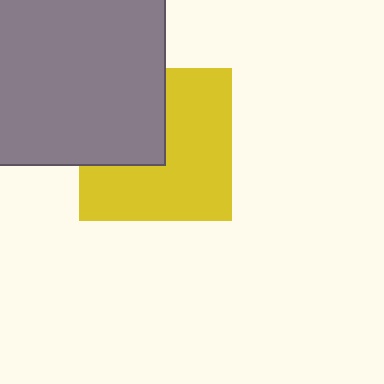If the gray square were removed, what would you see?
You would see the complete yellow square.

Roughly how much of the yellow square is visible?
About half of it is visible (roughly 64%).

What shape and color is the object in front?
The object in front is a gray square.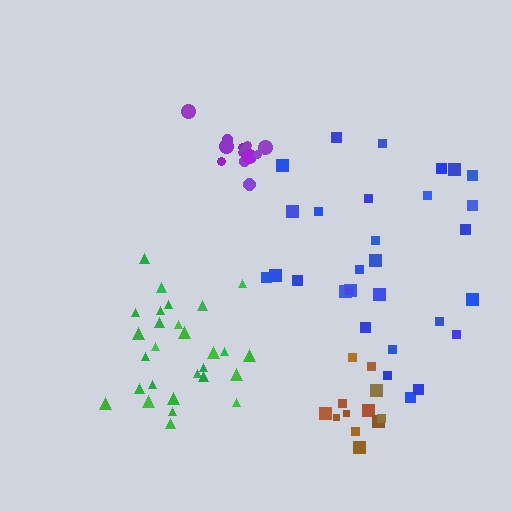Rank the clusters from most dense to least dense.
purple, green, brown, blue.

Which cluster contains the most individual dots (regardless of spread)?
Blue (30).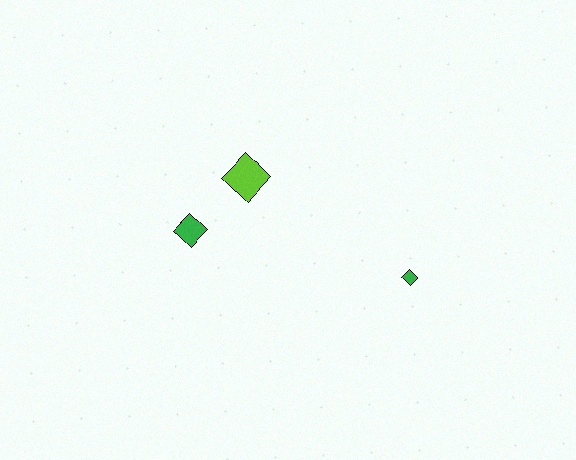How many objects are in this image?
There are 3 objects.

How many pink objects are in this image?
There are no pink objects.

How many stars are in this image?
There are no stars.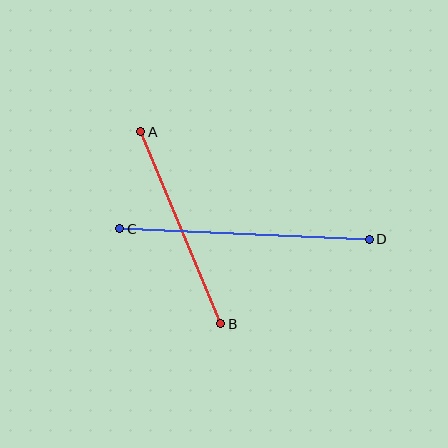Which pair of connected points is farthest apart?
Points C and D are farthest apart.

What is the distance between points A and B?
The distance is approximately 208 pixels.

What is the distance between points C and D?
The distance is approximately 249 pixels.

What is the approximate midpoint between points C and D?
The midpoint is at approximately (244, 234) pixels.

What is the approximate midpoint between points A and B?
The midpoint is at approximately (181, 228) pixels.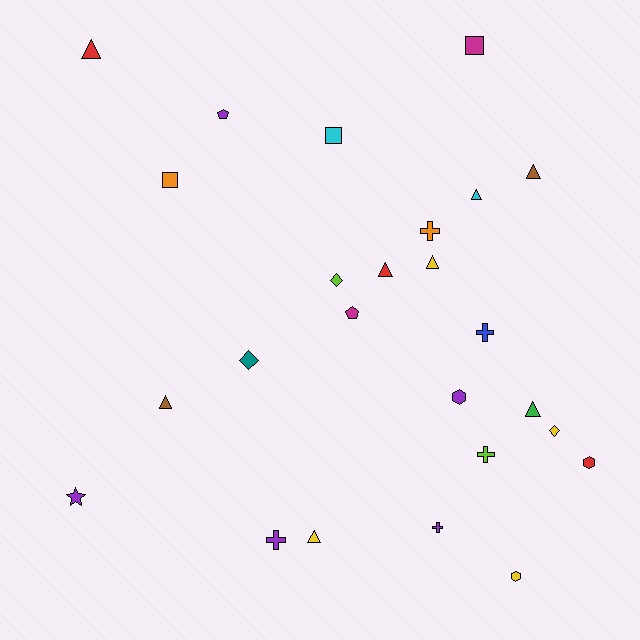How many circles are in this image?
There are no circles.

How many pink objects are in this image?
There are no pink objects.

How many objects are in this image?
There are 25 objects.